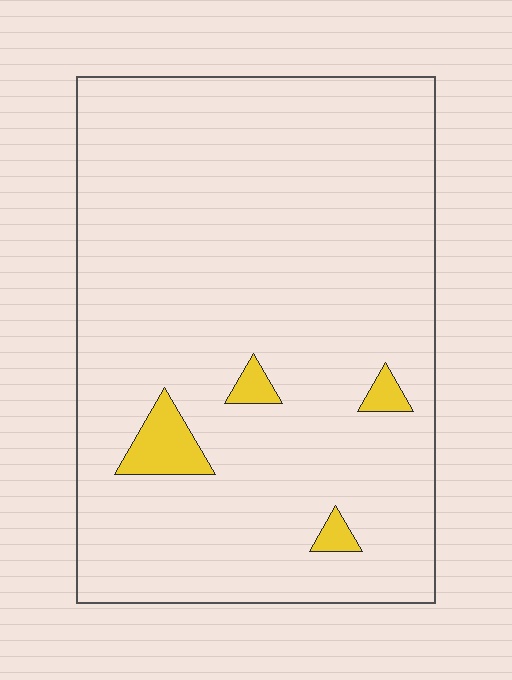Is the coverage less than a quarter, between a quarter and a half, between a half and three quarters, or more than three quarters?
Less than a quarter.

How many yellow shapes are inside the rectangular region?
4.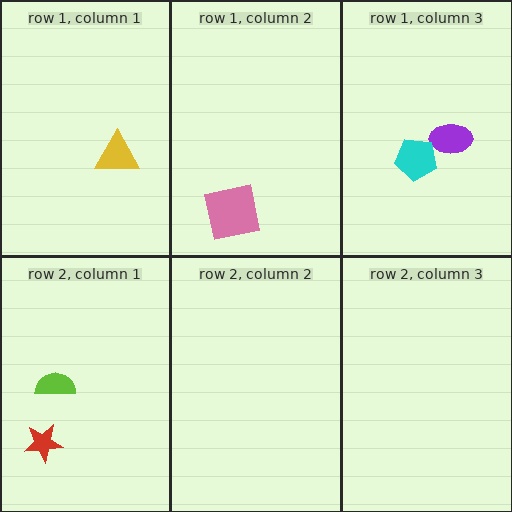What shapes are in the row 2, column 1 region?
The red star, the lime semicircle.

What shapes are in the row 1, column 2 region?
The pink square.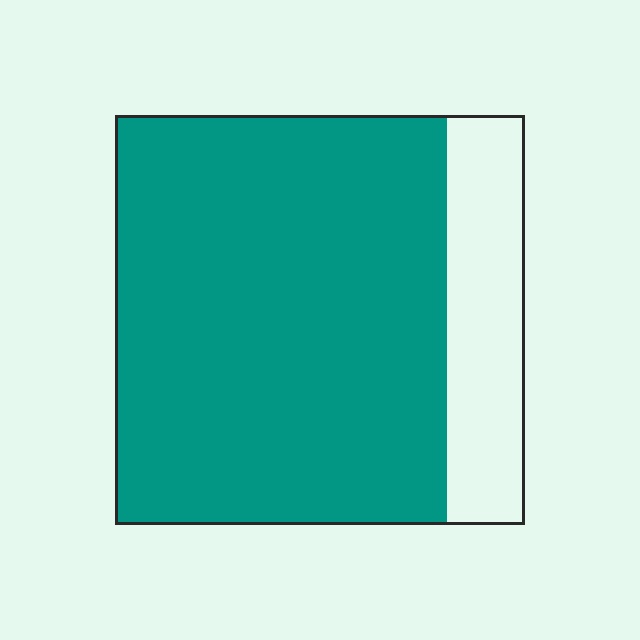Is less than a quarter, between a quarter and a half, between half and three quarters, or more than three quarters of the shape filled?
More than three quarters.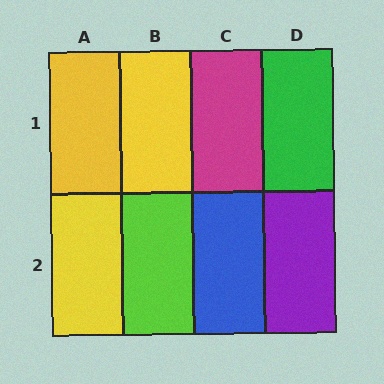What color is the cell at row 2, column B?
Lime.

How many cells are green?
1 cell is green.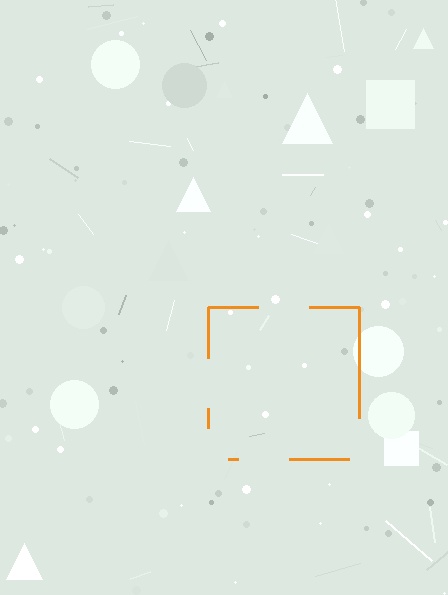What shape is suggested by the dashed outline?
The dashed outline suggests a square.